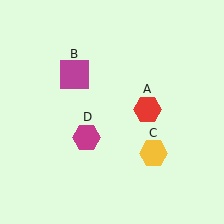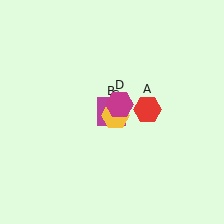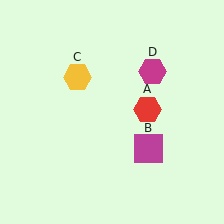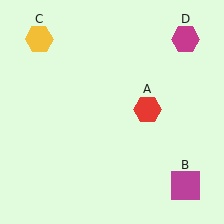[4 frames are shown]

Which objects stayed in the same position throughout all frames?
Red hexagon (object A) remained stationary.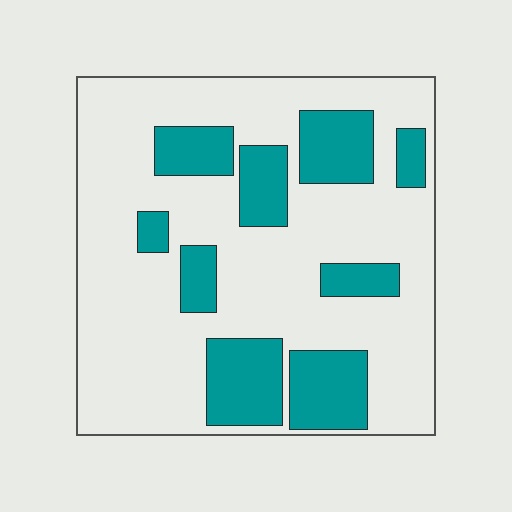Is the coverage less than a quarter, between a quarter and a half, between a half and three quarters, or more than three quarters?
Between a quarter and a half.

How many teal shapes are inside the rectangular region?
9.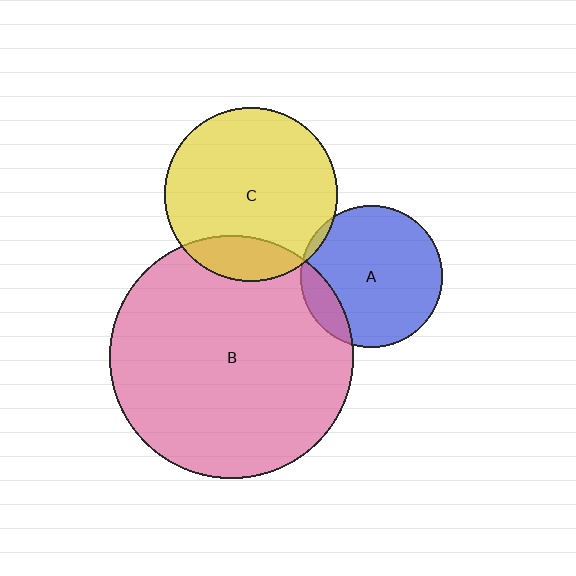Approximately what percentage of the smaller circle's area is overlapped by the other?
Approximately 5%.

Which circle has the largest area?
Circle B (pink).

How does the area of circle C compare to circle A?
Approximately 1.5 times.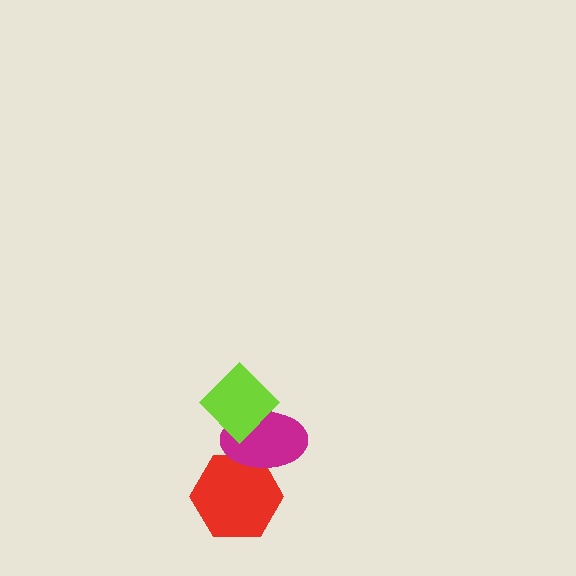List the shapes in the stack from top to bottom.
From top to bottom: the lime diamond, the magenta ellipse, the red hexagon.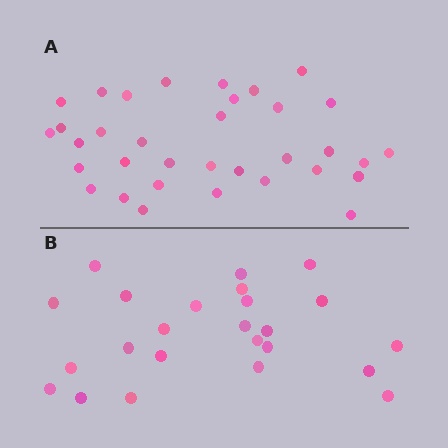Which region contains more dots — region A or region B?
Region A (the top region) has more dots.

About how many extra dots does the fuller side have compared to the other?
Region A has roughly 10 or so more dots than region B.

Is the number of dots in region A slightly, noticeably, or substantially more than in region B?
Region A has noticeably more, but not dramatically so. The ratio is roughly 1.4 to 1.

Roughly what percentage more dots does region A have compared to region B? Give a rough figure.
About 40% more.